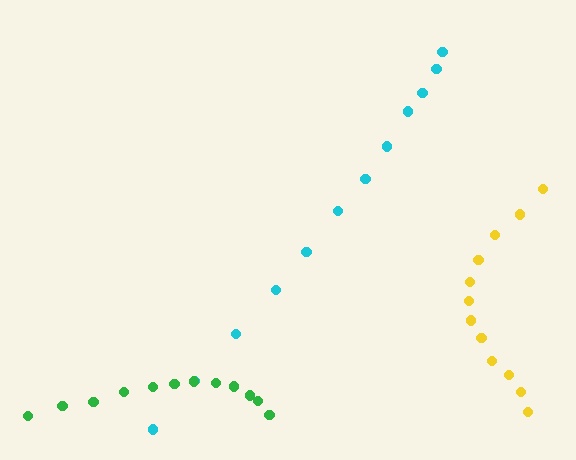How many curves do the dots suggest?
There are 3 distinct paths.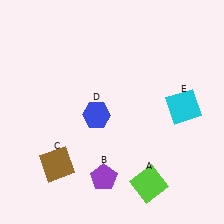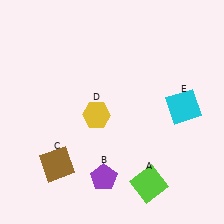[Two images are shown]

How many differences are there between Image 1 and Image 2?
There is 1 difference between the two images.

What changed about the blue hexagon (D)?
In Image 1, D is blue. In Image 2, it changed to yellow.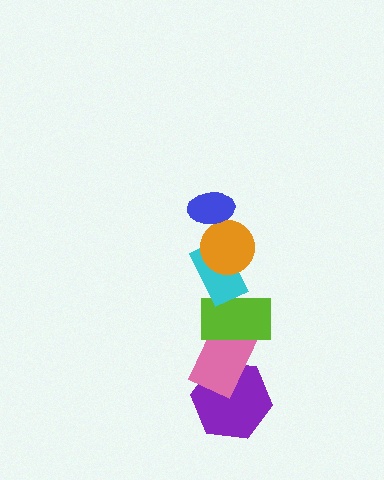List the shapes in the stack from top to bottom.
From top to bottom: the blue ellipse, the orange circle, the cyan rectangle, the lime rectangle, the pink rectangle, the purple hexagon.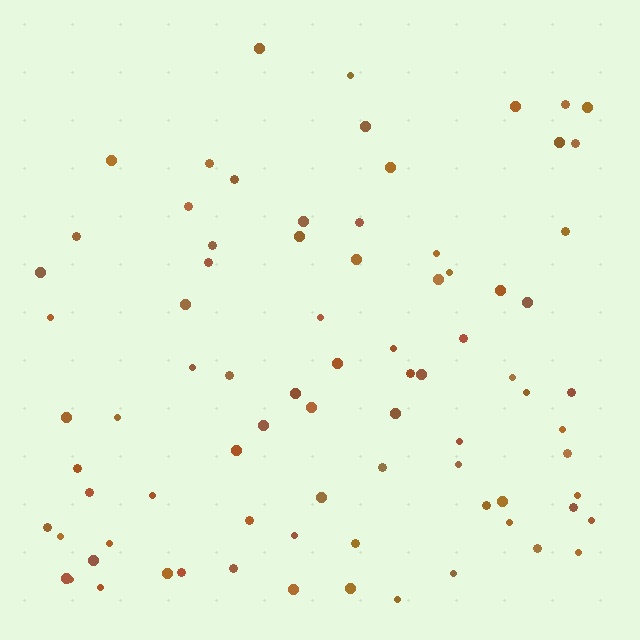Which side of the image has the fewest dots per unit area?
The top.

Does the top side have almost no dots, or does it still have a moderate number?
Still a moderate number, just noticeably fewer than the bottom.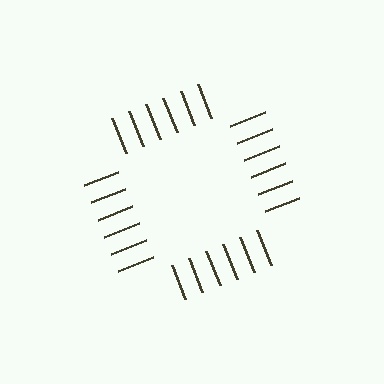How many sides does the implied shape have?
4 sides — the line-ends trace a square.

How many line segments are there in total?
24 — 6 along each of the 4 edges.